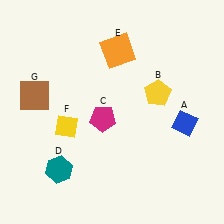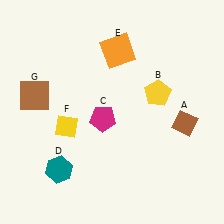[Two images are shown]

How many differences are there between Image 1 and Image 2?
There is 1 difference between the two images.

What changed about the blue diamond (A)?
In Image 1, A is blue. In Image 2, it changed to brown.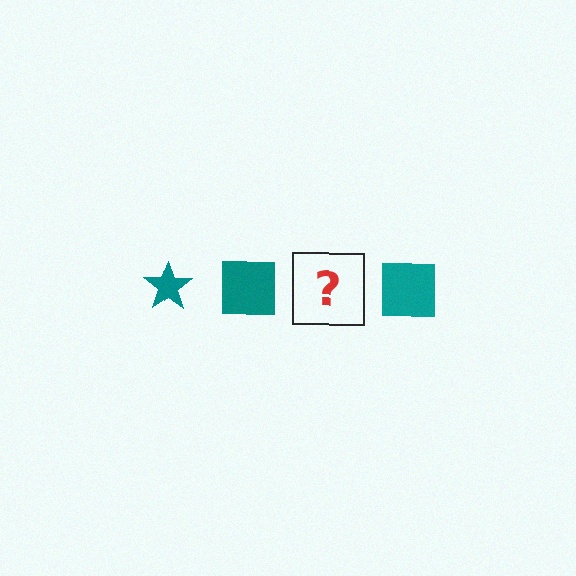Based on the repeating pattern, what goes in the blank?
The blank should be a teal star.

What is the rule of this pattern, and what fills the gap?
The rule is that the pattern cycles through star, square shapes in teal. The gap should be filled with a teal star.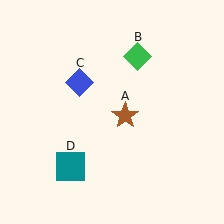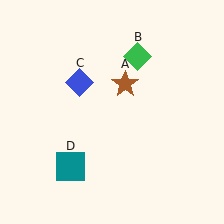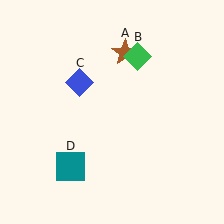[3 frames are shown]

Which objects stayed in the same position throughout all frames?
Green diamond (object B) and blue diamond (object C) and teal square (object D) remained stationary.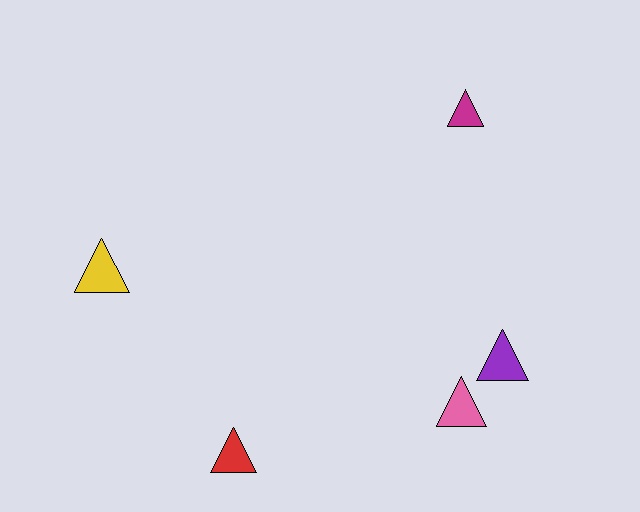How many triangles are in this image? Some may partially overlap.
There are 5 triangles.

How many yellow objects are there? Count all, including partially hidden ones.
There is 1 yellow object.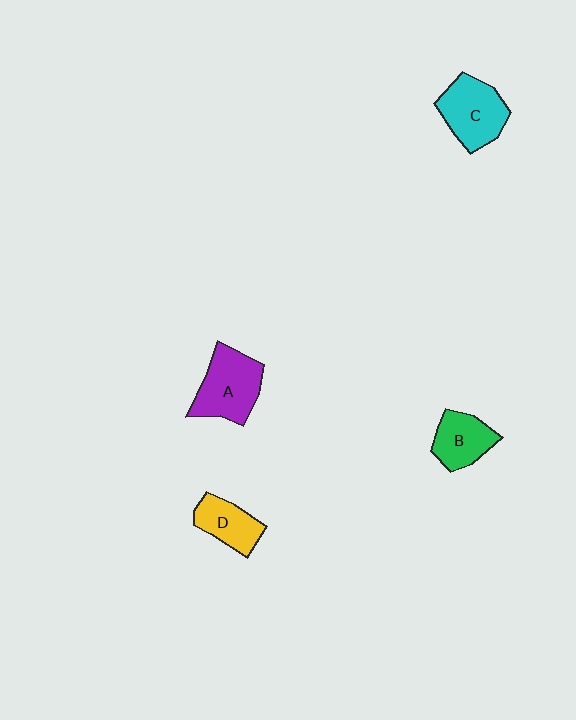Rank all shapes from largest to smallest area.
From largest to smallest: A (purple), C (cyan), B (green), D (yellow).